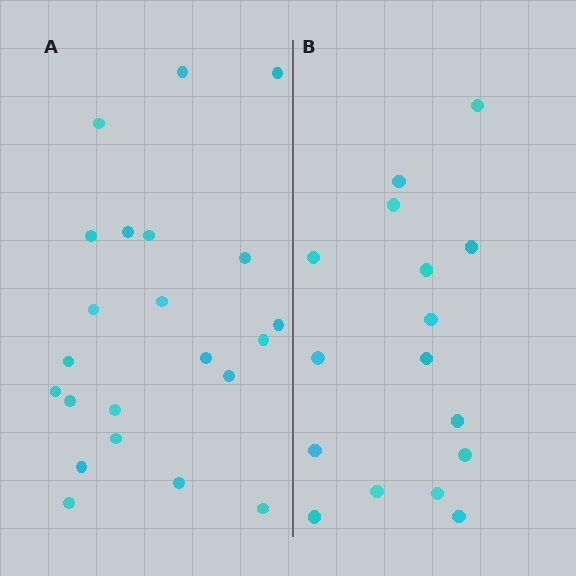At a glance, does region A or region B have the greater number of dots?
Region A (the left region) has more dots.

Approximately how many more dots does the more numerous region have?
Region A has about 6 more dots than region B.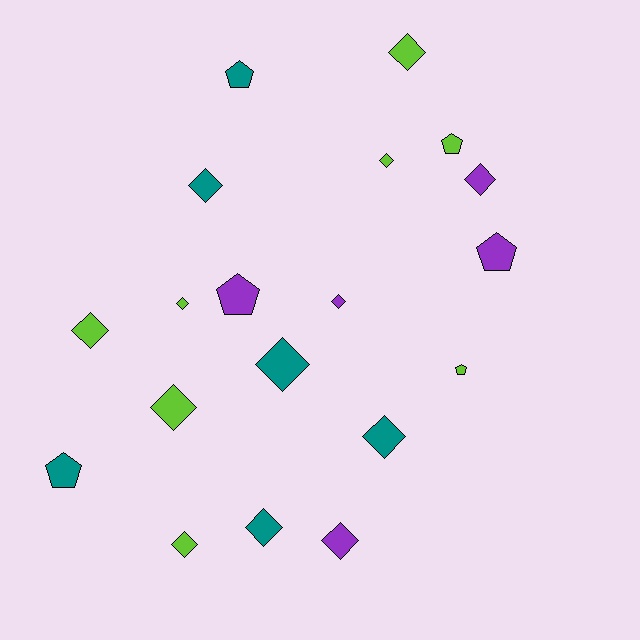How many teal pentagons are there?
There are 2 teal pentagons.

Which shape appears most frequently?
Diamond, with 13 objects.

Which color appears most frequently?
Lime, with 8 objects.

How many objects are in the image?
There are 19 objects.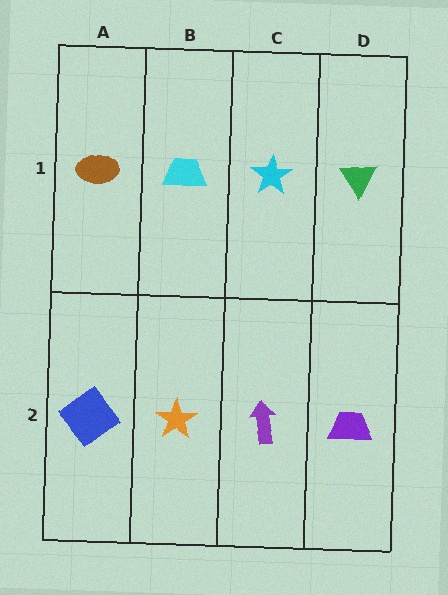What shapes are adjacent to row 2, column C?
A cyan star (row 1, column C), an orange star (row 2, column B), a purple trapezoid (row 2, column D).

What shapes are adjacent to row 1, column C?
A purple arrow (row 2, column C), a cyan trapezoid (row 1, column B), a green triangle (row 1, column D).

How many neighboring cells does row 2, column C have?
3.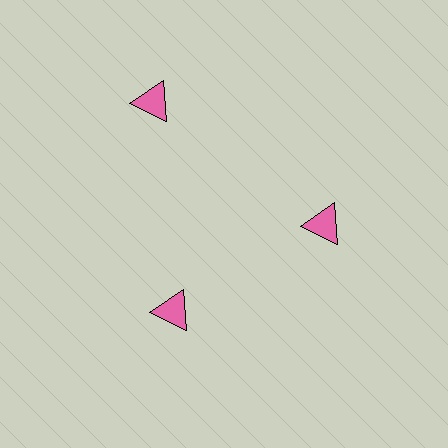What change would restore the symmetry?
The symmetry would be restored by moving it inward, back onto the ring so that all 3 triangles sit at equal angles and equal distance from the center.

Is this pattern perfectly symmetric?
No. The 3 pink triangles are arranged in a ring, but one element near the 11 o'clock position is pushed outward from the center, breaking the 3-fold rotational symmetry.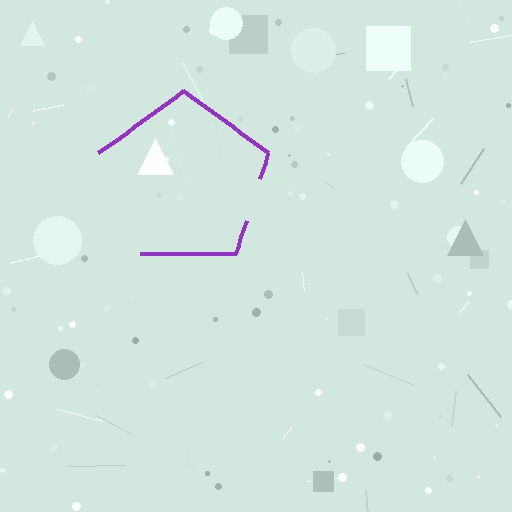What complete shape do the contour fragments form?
The contour fragments form a pentagon.